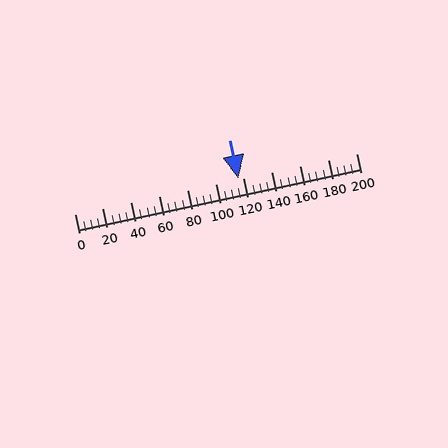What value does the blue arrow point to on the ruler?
The blue arrow points to approximately 117.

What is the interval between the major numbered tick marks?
The major tick marks are spaced 20 units apart.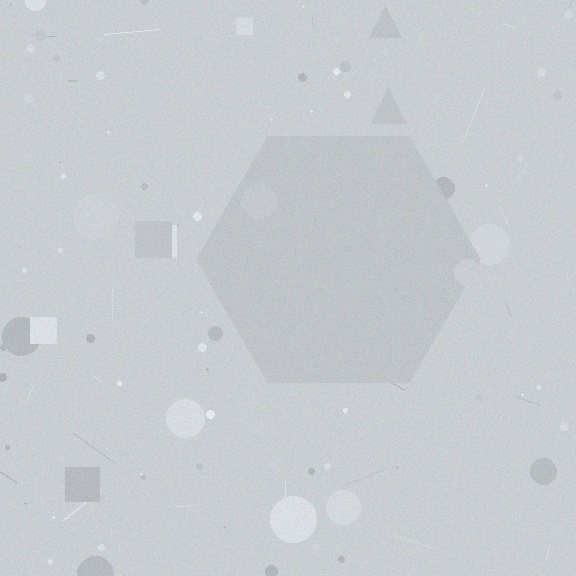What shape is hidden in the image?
A hexagon is hidden in the image.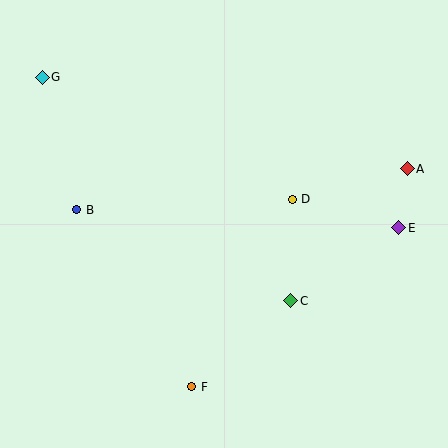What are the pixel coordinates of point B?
Point B is at (77, 210).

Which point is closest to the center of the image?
Point D at (292, 199) is closest to the center.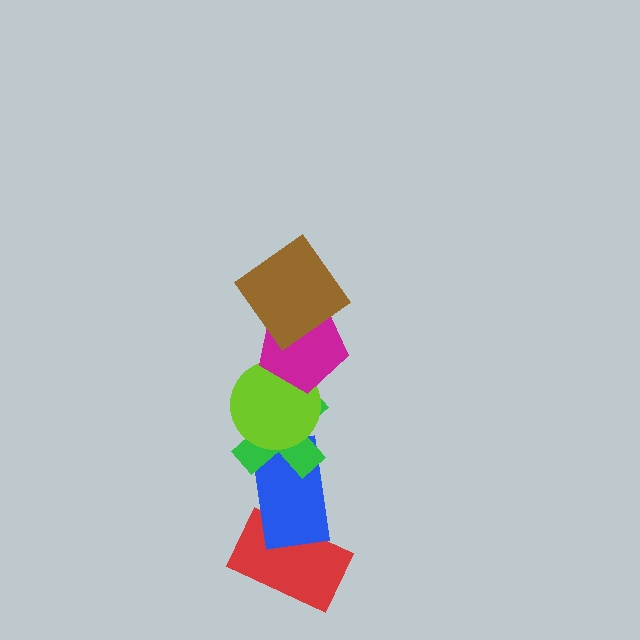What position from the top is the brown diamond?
The brown diamond is 1st from the top.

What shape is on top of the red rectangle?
The blue rectangle is on top of the red rectangle.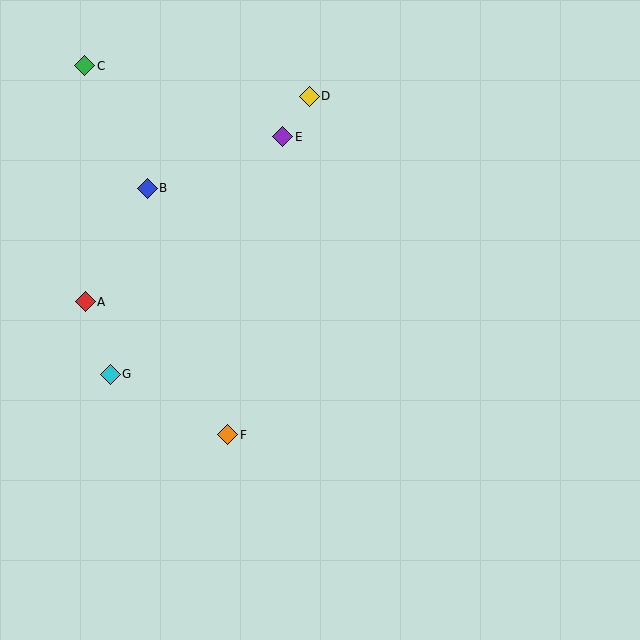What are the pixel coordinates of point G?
Point G is at (110, 374).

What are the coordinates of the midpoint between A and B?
The midpoint between A and B is at (116, 245).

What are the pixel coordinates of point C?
Point C is at (85, 66).